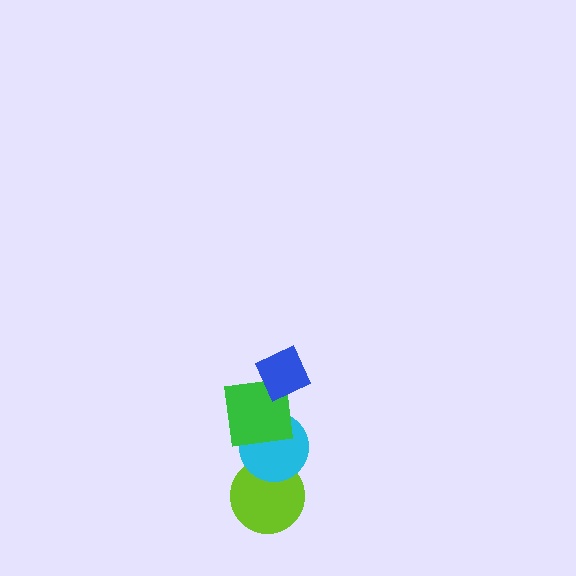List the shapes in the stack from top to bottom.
From top to bottom: the blue diamond, the green square, the cyan circle, the lime circle.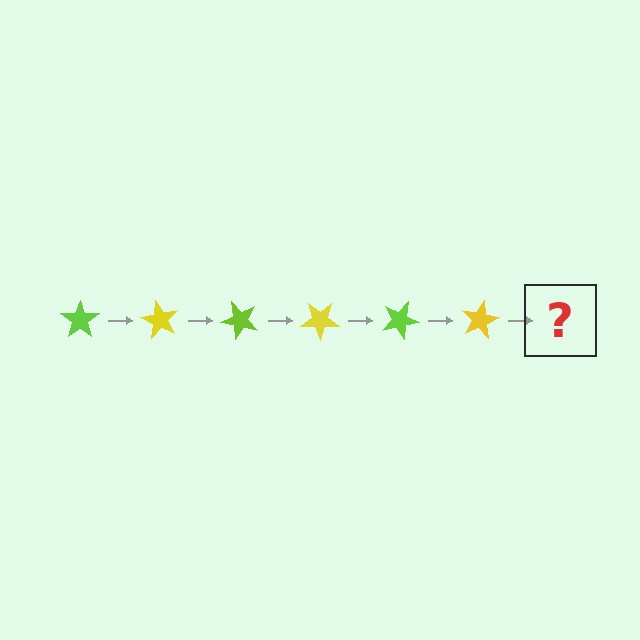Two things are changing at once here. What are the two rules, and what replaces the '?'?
The two rules are that it rotates 60 degrees each step and the color cycles through lime and yellow. The '?' should be a lime star, rotated 360 degrees from the start.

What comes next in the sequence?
The next element should be a lime star, rotated 360 degrees from the start.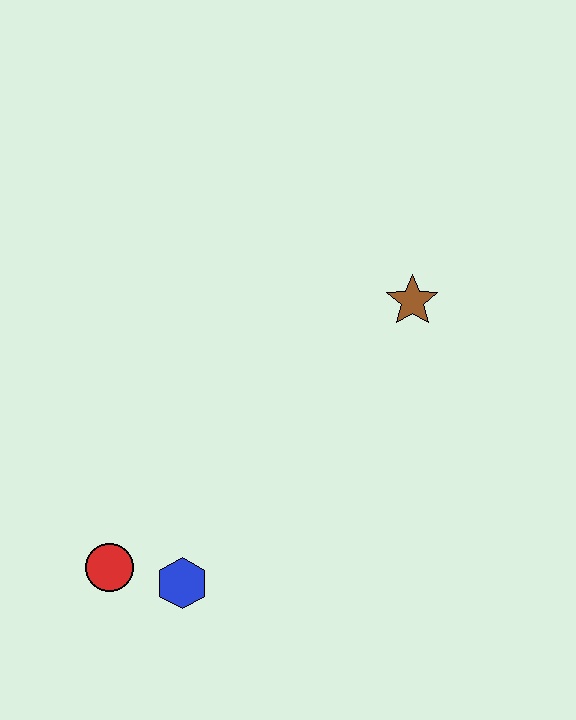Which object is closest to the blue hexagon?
The red circle is closest to the blue hexagon.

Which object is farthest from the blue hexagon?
The brown star is farthest from the blue hexagon.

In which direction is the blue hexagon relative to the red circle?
The blue hexagon is to the right of the red circle.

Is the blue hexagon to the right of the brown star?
No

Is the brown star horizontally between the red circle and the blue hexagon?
No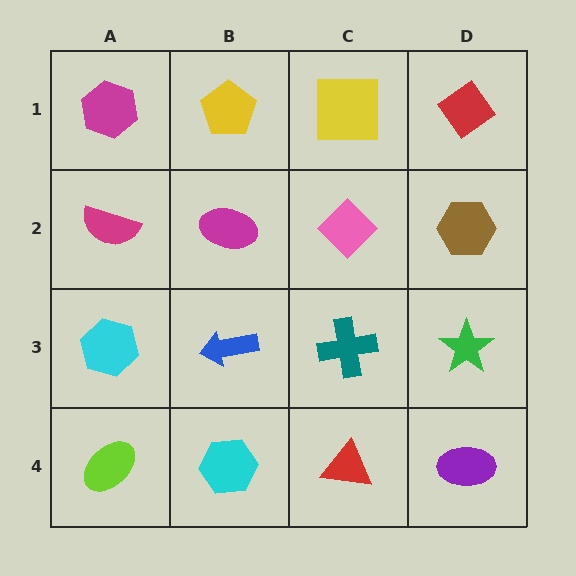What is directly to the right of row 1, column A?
A yellow pentagon.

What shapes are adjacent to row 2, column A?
A magenta hexagon (row 1, column A), a cyan hexagon (row 3, column A), a magenta ellipse (row 2, column B).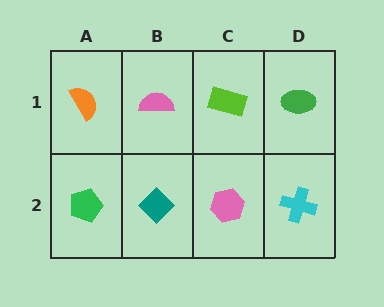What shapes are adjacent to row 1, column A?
A green pentagon (row 2, column A), a pink semicircle (row 1, column B).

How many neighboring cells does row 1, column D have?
2.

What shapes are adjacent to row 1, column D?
A cyan cross (row 2, column D), a lime rectangle (row 1, column C).